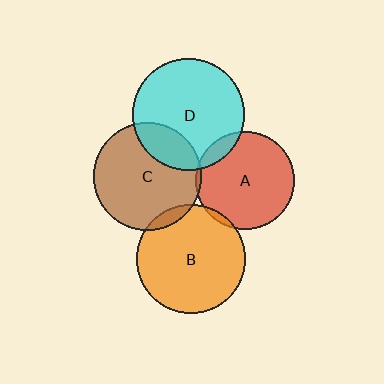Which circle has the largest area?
Circle D (cyan).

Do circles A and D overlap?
Yes.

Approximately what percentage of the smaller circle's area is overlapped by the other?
Approximately 10%.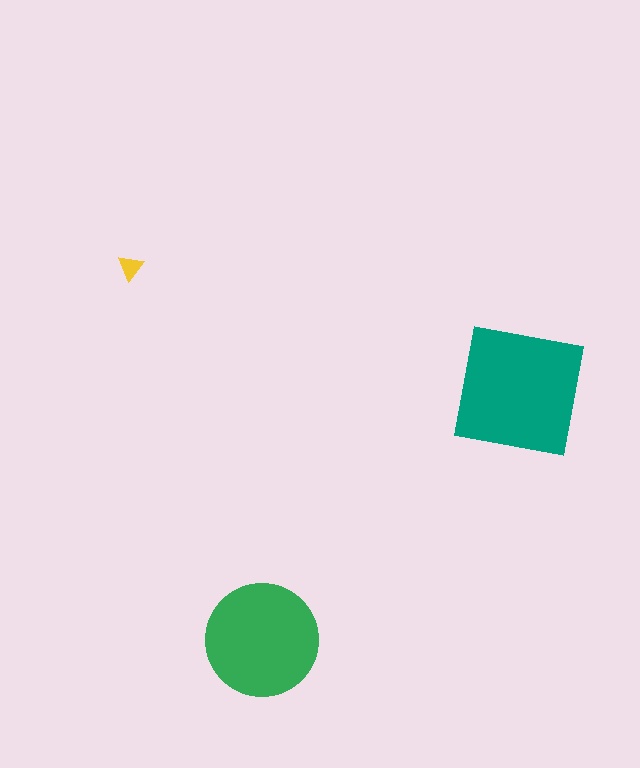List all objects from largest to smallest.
The teal square, the green circle, the yellow triangle.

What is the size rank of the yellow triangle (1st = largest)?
3rd.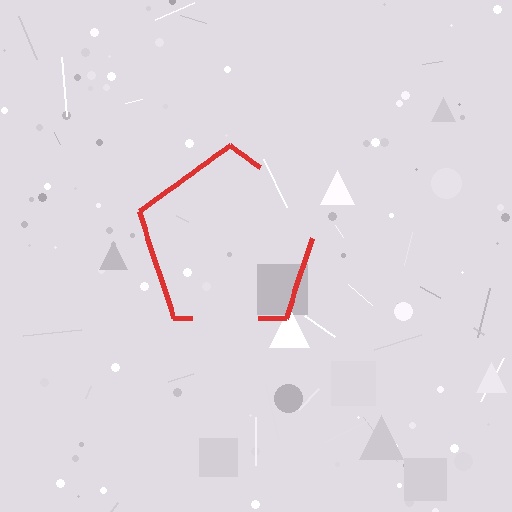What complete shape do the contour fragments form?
The contour fragments form a pentagon.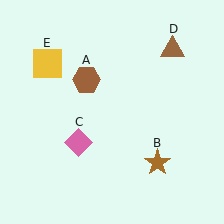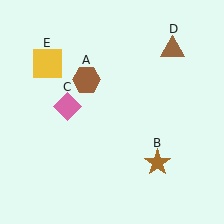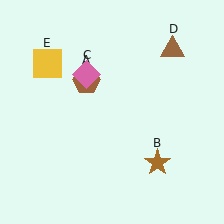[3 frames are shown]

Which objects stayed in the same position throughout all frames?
Brown hexagon (object A) and brown star (object B) and brown triangle (object D) and yellow square (object E) remained stationary.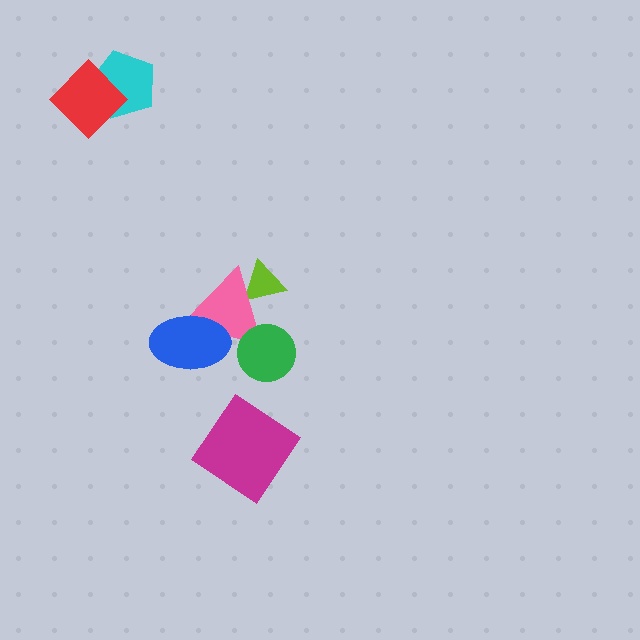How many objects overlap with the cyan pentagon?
1 object overlaps with the cyan pentagon.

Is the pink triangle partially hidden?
Yes, it is partially covered by another shape.